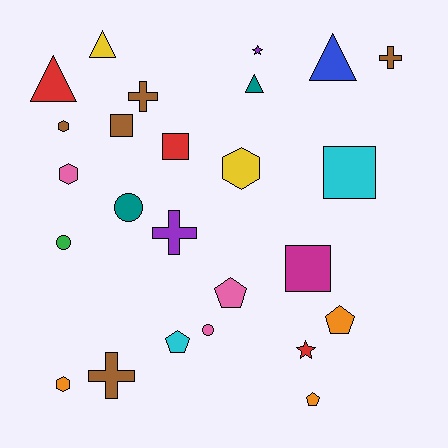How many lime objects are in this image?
There are no lime objects.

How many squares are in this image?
There are 4 squares.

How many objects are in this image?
There are 25 objects.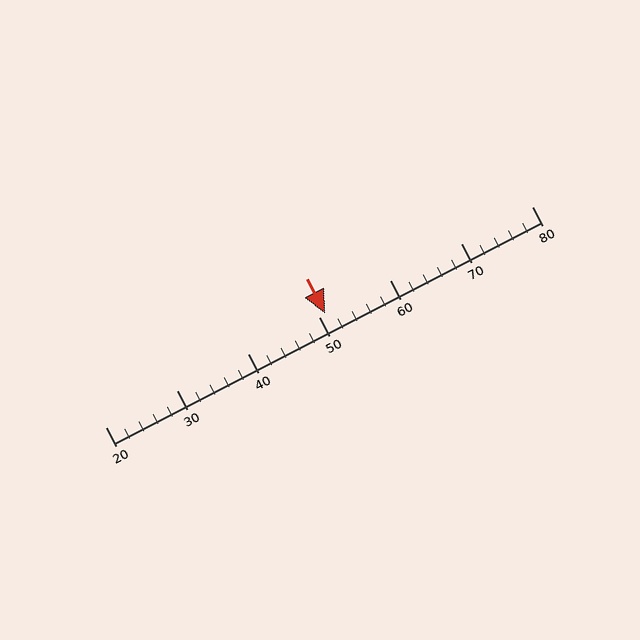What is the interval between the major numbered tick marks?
The major tick marks are spaced 10 units apart.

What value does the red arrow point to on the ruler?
The red arrow points to approximately 51.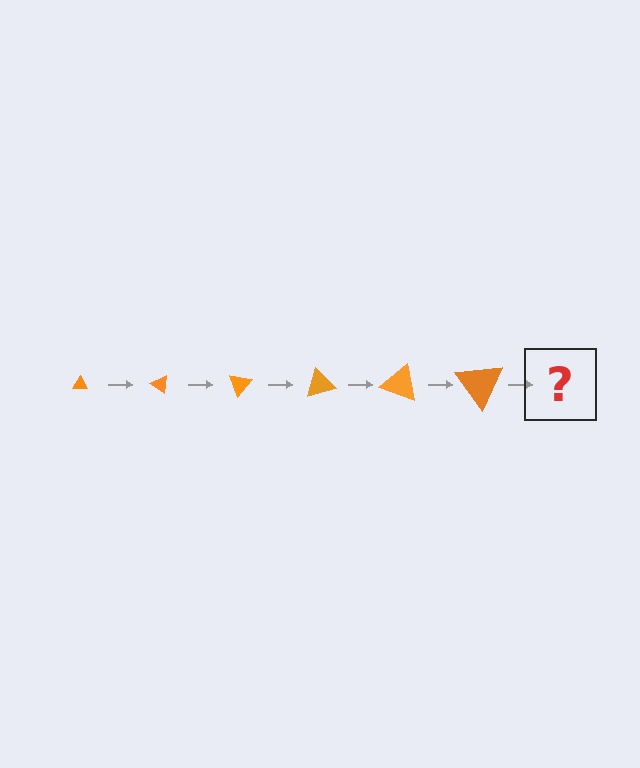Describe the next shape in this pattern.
It should be a triangle, larger than the previous one and rotated 210 degrees from the start.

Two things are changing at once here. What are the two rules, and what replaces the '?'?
The two rules are that the triangle grows larger each step and it rotates 35 degrees each step. The '?' should be a triangle, larger than the previous one and rotated 210 degrees from the start.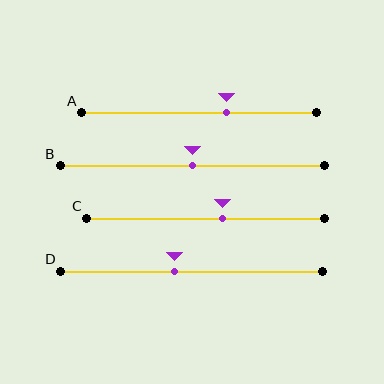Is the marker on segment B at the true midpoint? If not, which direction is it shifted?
Yes, the marker on segment B is at the true midpoint.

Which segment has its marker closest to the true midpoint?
Segment B has its marker closest to the true midpoint.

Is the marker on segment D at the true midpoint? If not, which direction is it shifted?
No, the marker on segment D is shifted to the left by about 6% of the segment length.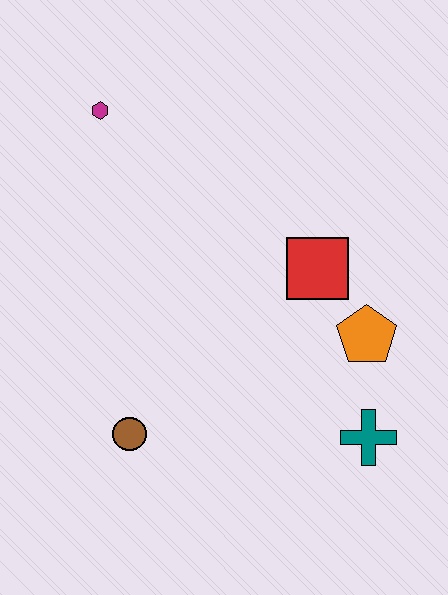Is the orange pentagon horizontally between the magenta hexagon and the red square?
No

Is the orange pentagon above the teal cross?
Yes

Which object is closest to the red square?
The orange pentagon is closest to the red square.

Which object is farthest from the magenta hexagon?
The teal cross is farthest from the magenta hexagon.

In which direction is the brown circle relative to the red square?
The brown circle is to the left of the red square.